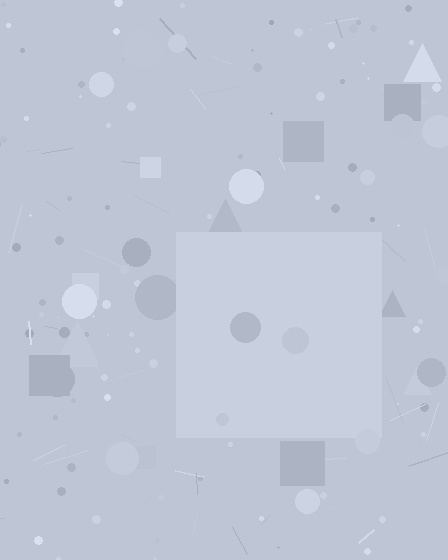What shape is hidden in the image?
A square is hidden in the image.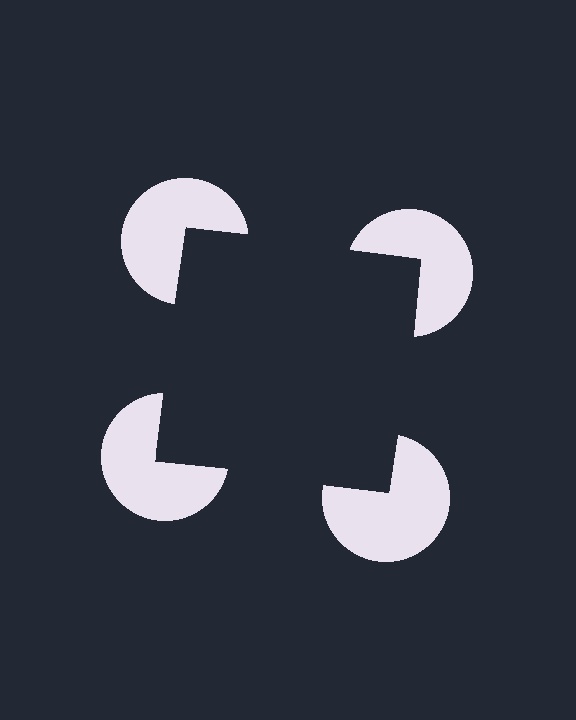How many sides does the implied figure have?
4 sides.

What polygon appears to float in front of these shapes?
An illusory square — its edges are inferred from the aligned wedge cuts in the pac-man discs, not physically drawn.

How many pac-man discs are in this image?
There are 4 — one at each vertex of the illusory square.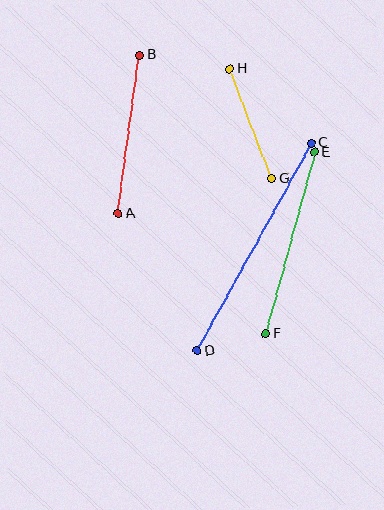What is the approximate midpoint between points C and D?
The midpoint is at approximately (254, 247) pixels.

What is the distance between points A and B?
The distance is approximately 160 pixels.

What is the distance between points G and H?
The distance is approximately 117 pixels.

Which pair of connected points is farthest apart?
Points C and D are farthest apart.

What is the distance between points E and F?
The distance is approximately 188 pixels.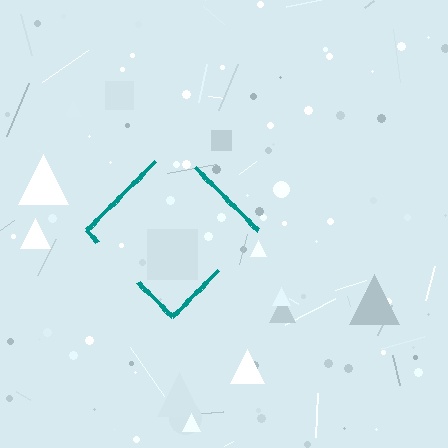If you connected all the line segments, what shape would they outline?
They would outline a diamond.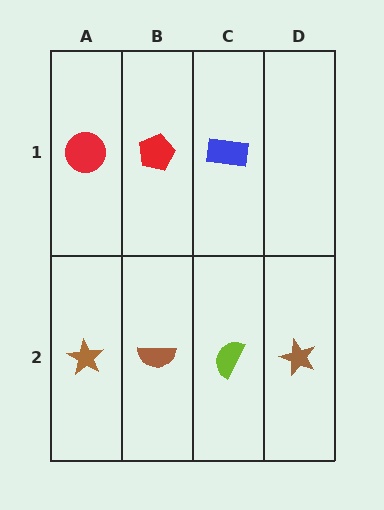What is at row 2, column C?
A lime semicircle.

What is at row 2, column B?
A brown semicircle.